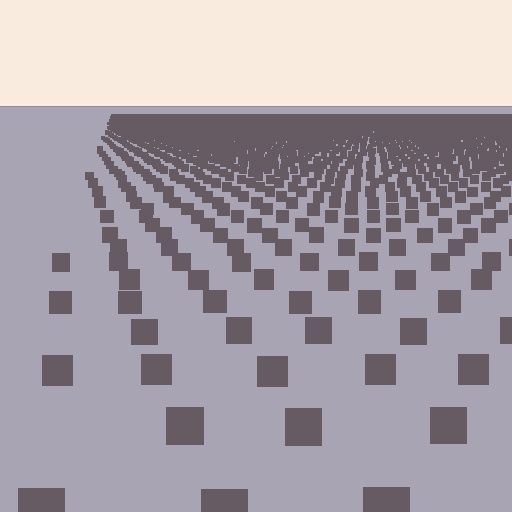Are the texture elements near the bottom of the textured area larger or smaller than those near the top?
Larger. Near the bottom, elements are closer to the viewer and appear at a bigger on-screen size.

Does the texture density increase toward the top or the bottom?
Density increases toward the top.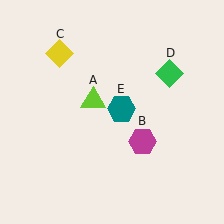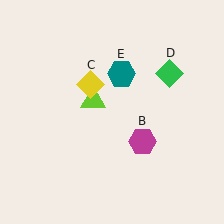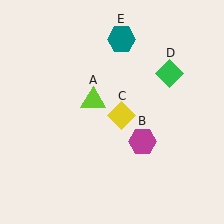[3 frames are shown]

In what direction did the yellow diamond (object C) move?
The yellow diamond (object C) moved down and to the right.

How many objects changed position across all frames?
2 objects changed position: yellow diamond (object C), teal hexagon (object E).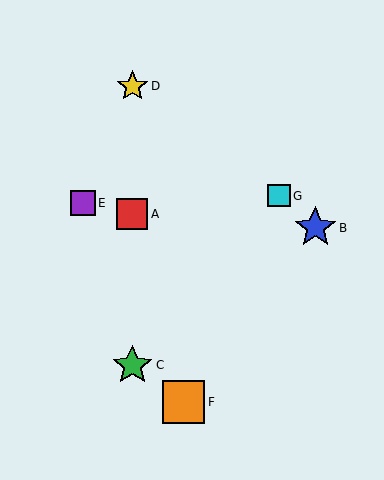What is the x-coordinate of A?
Object A is at x≈132.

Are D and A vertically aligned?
Yes, both are at x≈132.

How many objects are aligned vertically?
3 objects (A, C, D) are aligned vertically.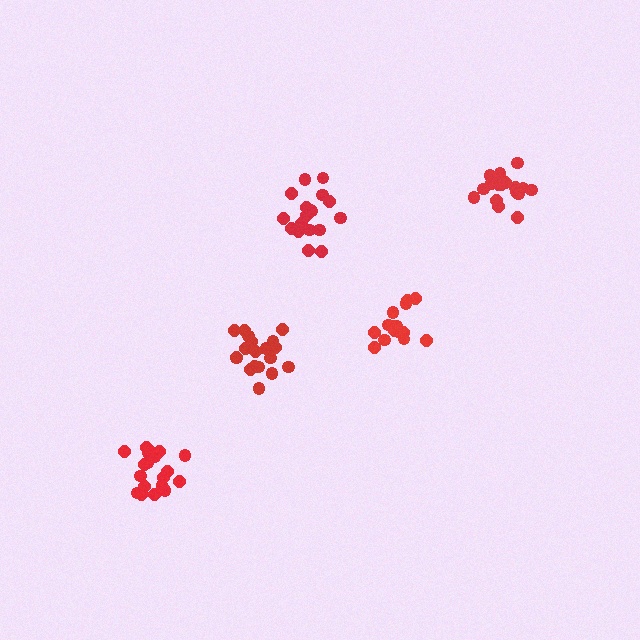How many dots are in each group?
Group 1: 18 dots, Group 2: 19 dots, Group 3: 18 dots, Group 4: 15 dots, Group 5: 19 dots (89 total).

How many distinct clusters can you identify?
There are 5 distinct clusters.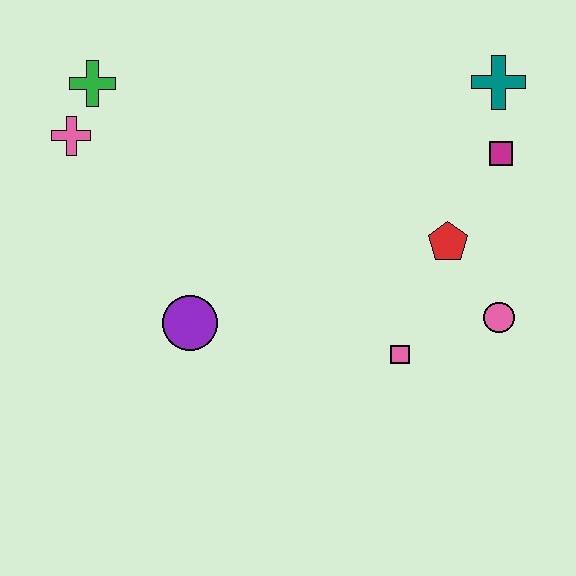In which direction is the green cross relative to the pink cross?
The green cross is above the pink cross.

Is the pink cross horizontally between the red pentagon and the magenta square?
No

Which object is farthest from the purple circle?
The teal cross is farthest from the purple circle.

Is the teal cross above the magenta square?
Yes